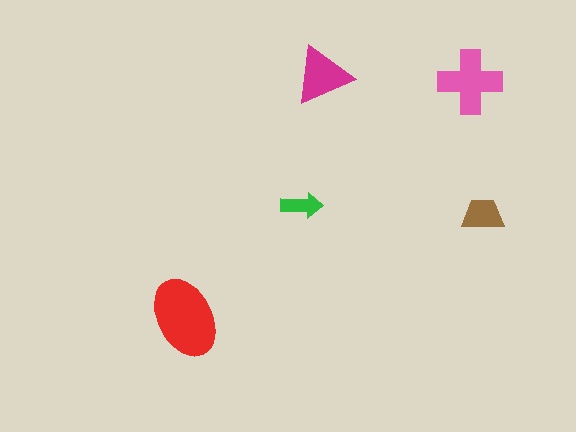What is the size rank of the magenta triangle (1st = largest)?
3rd.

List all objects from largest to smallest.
The red ellipse, the pink cross, the magenta triangle, the brown trapezoid, the green arrow.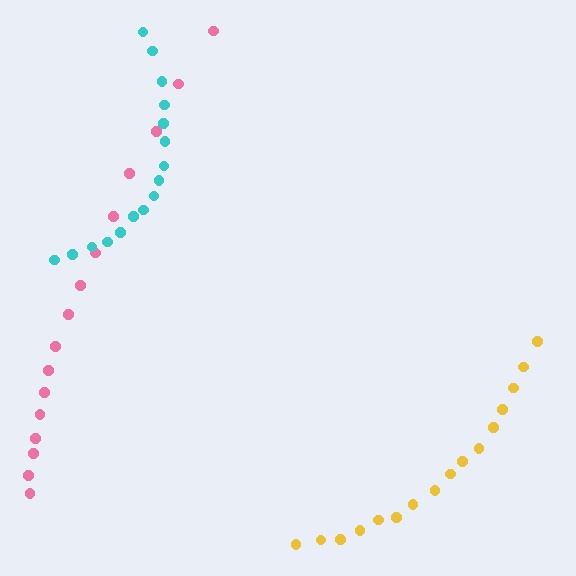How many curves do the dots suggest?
There are 3 distinct paths.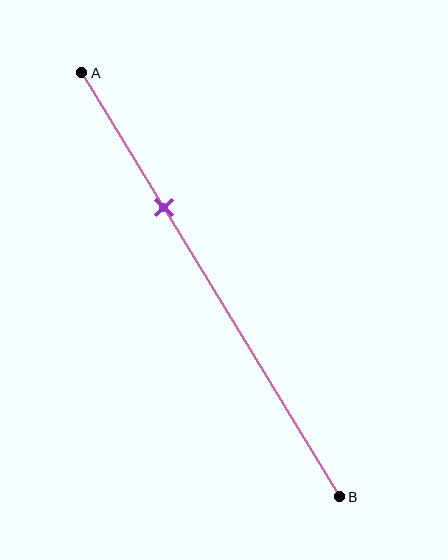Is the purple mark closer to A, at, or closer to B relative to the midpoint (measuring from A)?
The purple mark is closer to point A than the midpoint of segment AB.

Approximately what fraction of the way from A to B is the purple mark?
The purple mark is approximately 30% of the way from A to B.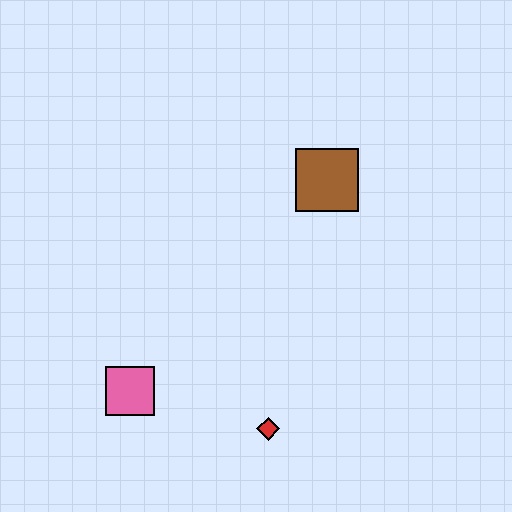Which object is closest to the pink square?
The red diamond is closest to the pink square.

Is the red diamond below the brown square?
Yes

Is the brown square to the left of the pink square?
No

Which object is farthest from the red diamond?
The brown square is farthest from the red diamond.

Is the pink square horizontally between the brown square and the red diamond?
No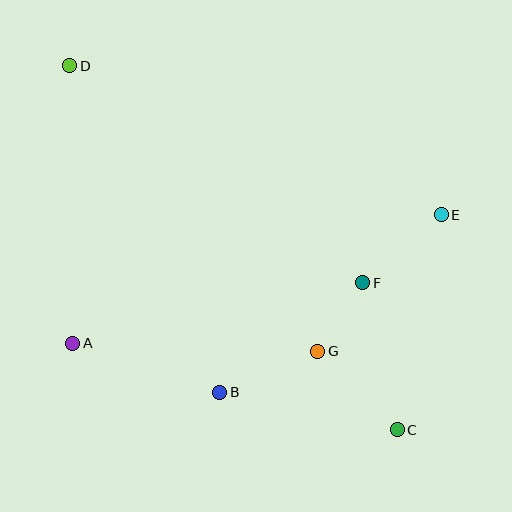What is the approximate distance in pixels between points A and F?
The distance between A and F is approximately 296 pixels.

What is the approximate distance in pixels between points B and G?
The distance between B and G is approximately 106 pixels.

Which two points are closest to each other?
Points F and G are closest to each other.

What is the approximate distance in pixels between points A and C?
The distance between A and C is approximately 336 pixels.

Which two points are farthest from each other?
Points C and D are farthest from each other.